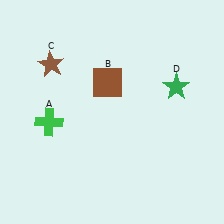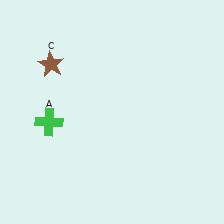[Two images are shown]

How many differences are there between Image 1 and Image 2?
There are 2 differences between the two images.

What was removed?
The green star (D), the brown square (B) were removed in Image 2.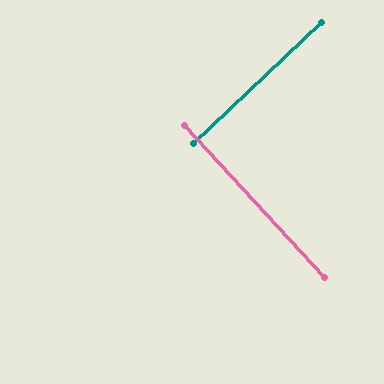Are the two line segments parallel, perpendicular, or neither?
Perpendicular — they meet at approximately 90°.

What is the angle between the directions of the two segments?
Approximately 90 degrees.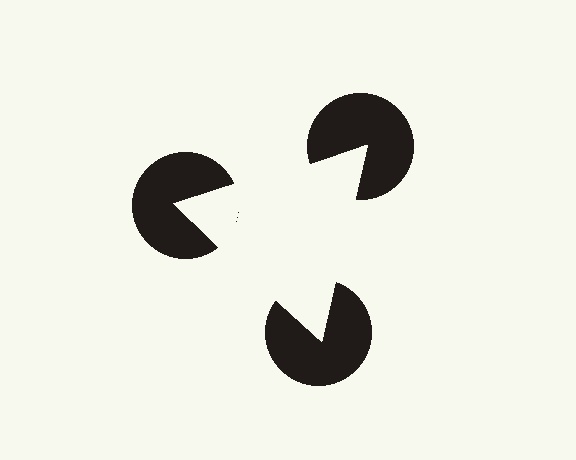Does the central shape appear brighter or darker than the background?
It typically appears slightly brighter than the background, even though no actual brightness change is drawn.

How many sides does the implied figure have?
3 sides.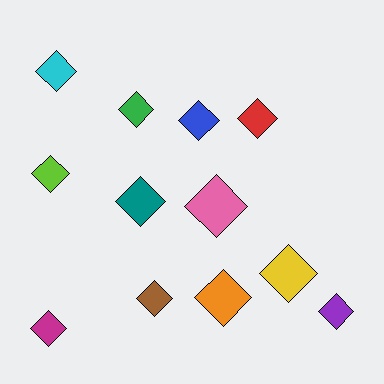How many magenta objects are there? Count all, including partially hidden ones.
There is 1 magenta object.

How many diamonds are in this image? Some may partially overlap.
There are 12 diamonds.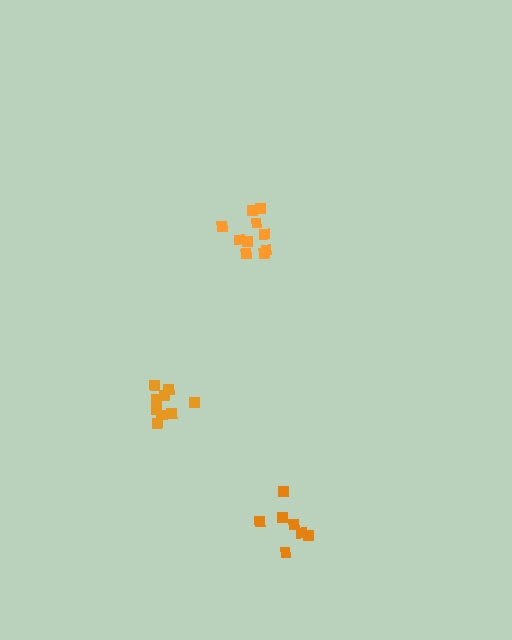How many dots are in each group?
Group 1: 10 dots, Group 2: 7 dots, Group 3: 9 dots (26 total).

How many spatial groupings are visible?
There are 3 spatial groupings.